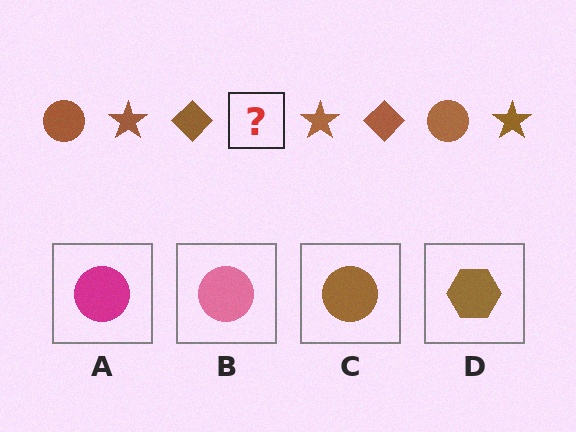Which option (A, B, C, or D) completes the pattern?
C.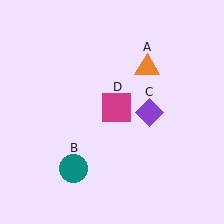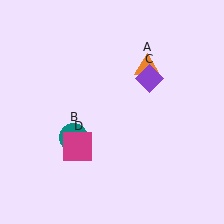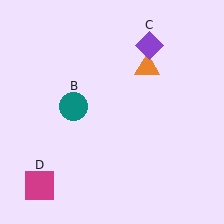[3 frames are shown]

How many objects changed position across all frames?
3 objects changed position: teal circle (object B), purple diamond (object C), magenta square (object D).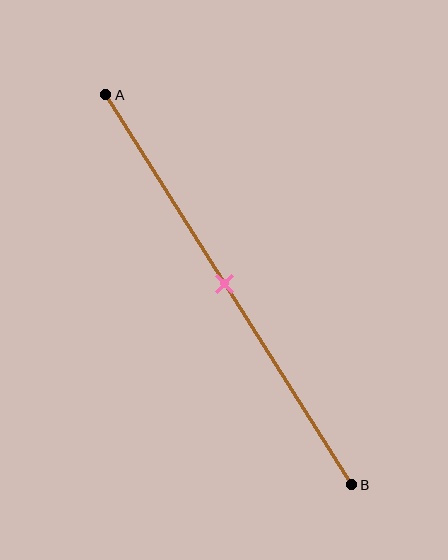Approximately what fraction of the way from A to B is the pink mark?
The pink mark is approximately 50% of the way from A to B.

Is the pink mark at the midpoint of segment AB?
Yes, the mark is approximately at the midpoint.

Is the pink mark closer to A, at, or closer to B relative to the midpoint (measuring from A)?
The pink mark is approximately at the midpoint of segment AB.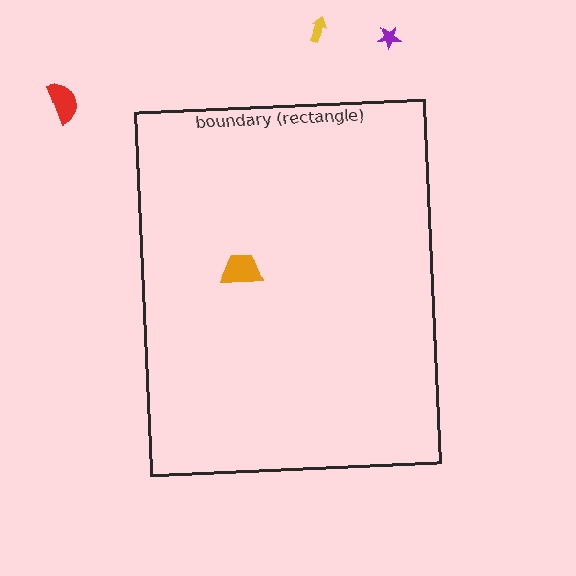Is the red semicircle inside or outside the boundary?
Outside.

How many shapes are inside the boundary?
1 inside, 3 outside.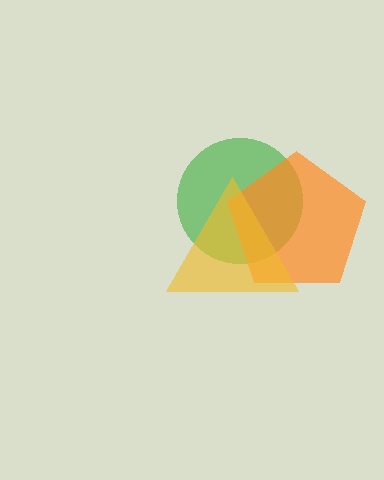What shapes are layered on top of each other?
The layered shapes are: a green circle, an orange pentagon, a yellow triangle.